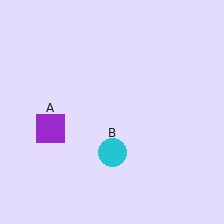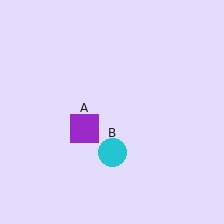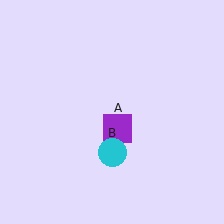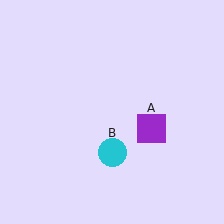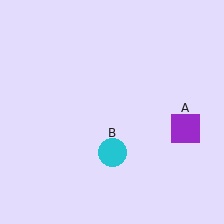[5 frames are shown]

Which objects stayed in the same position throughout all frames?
Cyan circle (object B) remained stationary.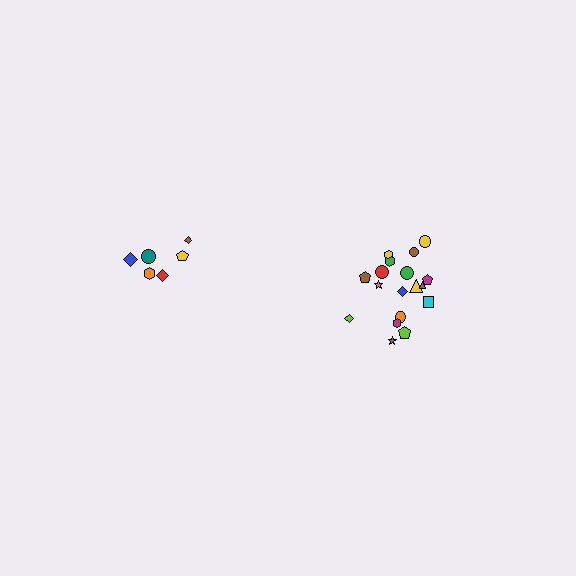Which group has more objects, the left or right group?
The right group.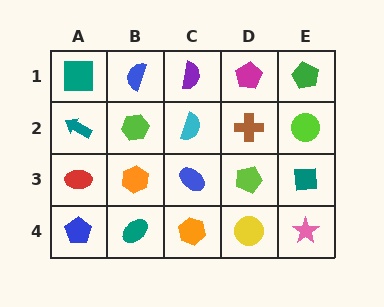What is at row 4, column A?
A blue pentagon.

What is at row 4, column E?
A pink star.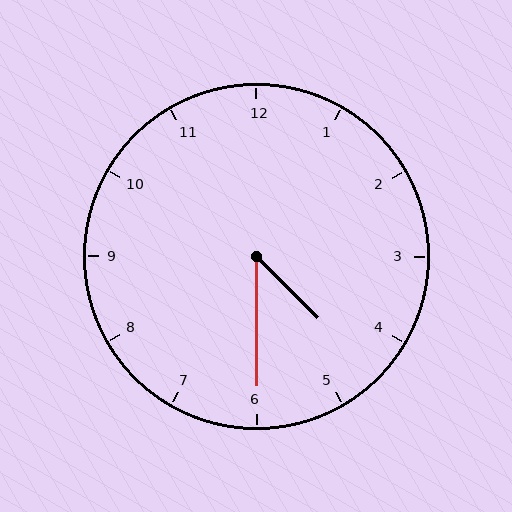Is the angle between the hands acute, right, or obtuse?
It is acute.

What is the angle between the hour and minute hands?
Approximately 45 degrees.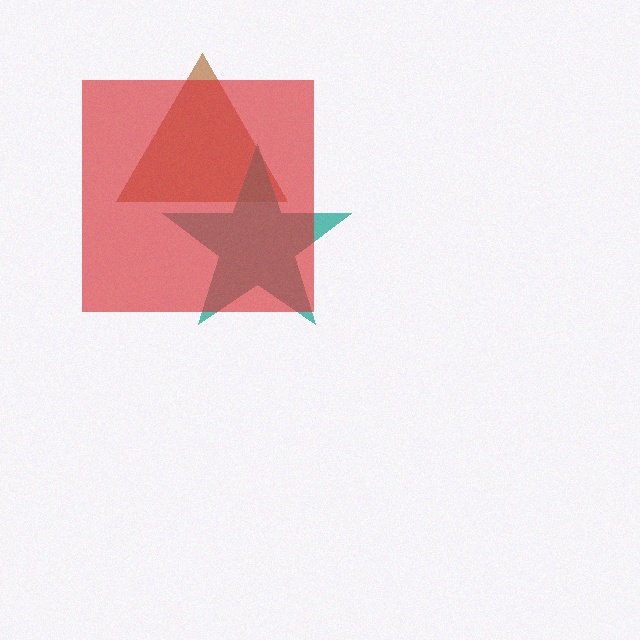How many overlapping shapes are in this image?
There are 3 overlapping shapes in the image.